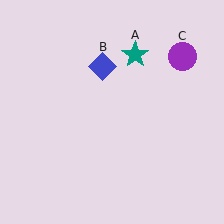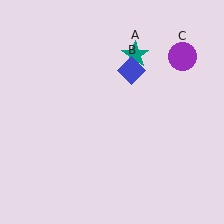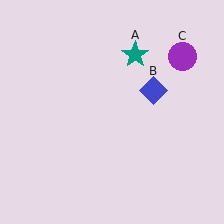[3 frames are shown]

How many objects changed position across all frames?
1 object changed position: blue diamond (object B).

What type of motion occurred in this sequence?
The blue diamond (object B) rotated clockwise around the center of the scene.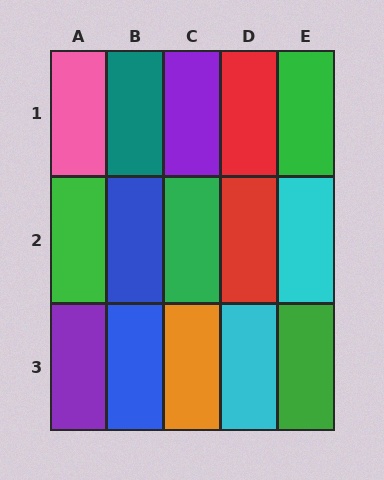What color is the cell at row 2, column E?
Cyan.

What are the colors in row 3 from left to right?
Purple, blue, orange, cyan, green.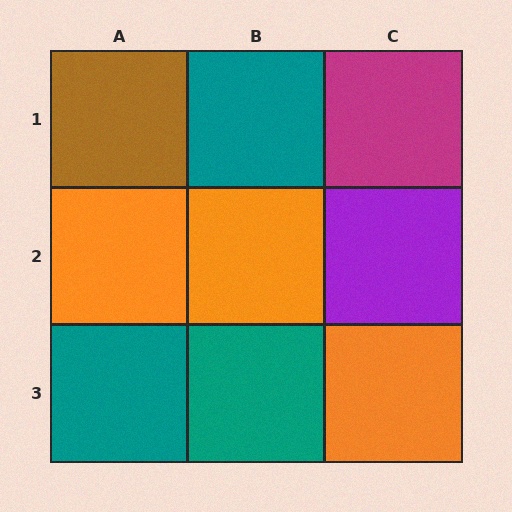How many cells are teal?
3 cells are teal.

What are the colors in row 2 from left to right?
Orange, orange, purple.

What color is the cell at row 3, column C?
Orange.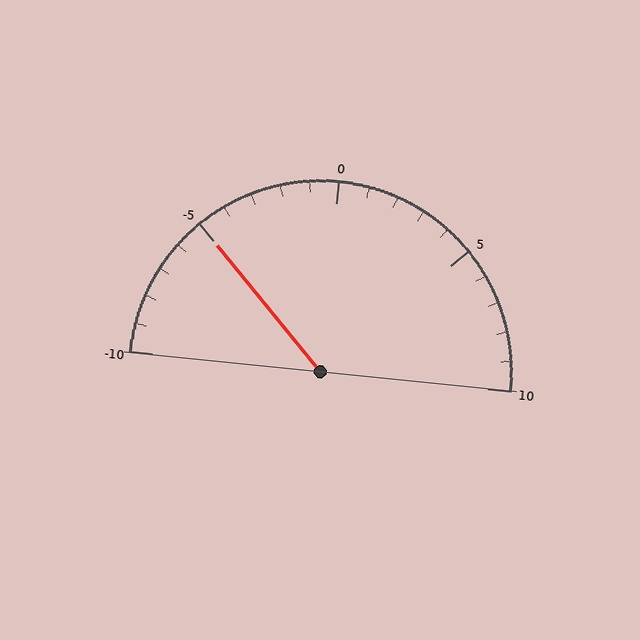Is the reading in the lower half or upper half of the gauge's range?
The reading is in the lower half of the range (-10 to 10).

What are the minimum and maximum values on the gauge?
The gauge ranges from -10 to 10.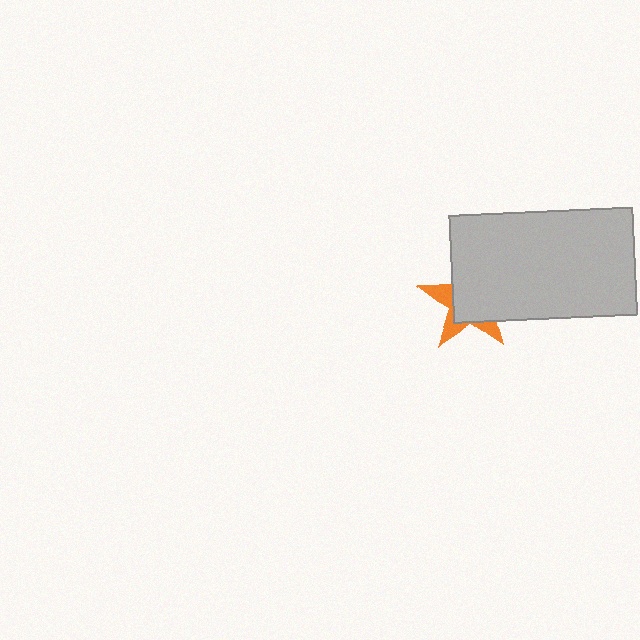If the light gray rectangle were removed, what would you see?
You would see the complete orange star.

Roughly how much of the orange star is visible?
A small part of it is visible (roughly 34%).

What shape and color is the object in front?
The object in front is a light gray rectangle.